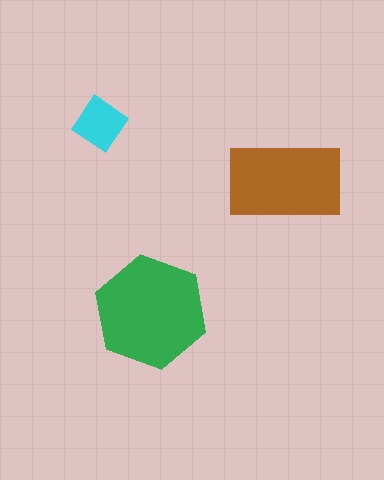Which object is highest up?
The cyan diamond is topmost.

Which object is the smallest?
The cyan diamond.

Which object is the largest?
The green hexagon.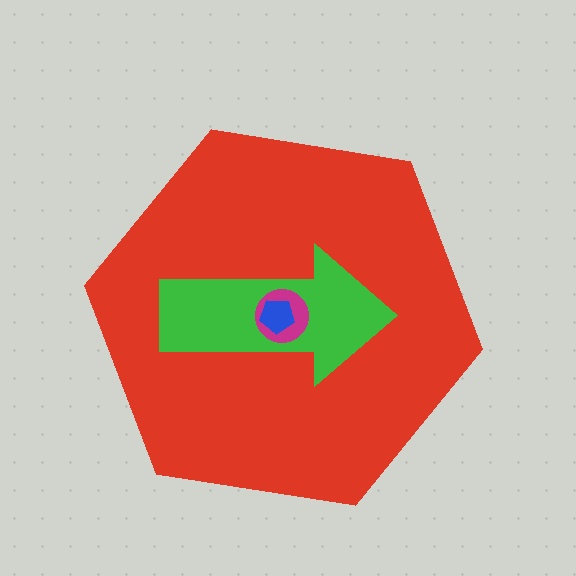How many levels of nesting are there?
4.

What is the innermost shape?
The blue pentagon.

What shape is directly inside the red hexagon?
The green arrow.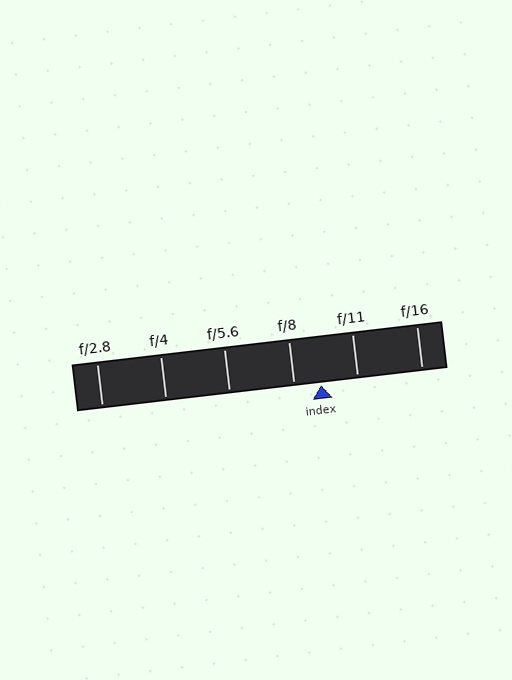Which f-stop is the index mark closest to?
The index mark is closest to f/8.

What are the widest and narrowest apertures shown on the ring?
The widest aperture shown is f/2.8 and the narrowest is f/16.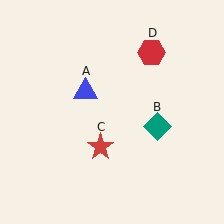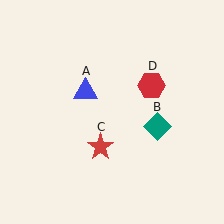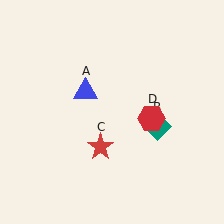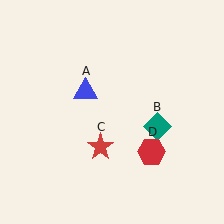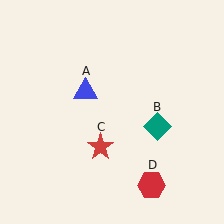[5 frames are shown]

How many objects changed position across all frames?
1 object changed position: red hexagon (object D).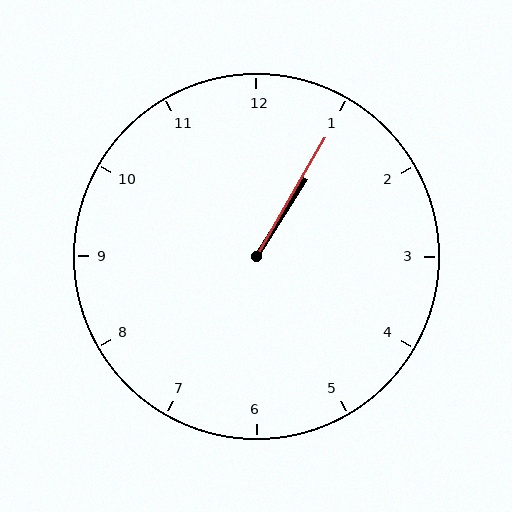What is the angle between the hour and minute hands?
Approximately 2 degrees.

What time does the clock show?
1:05.